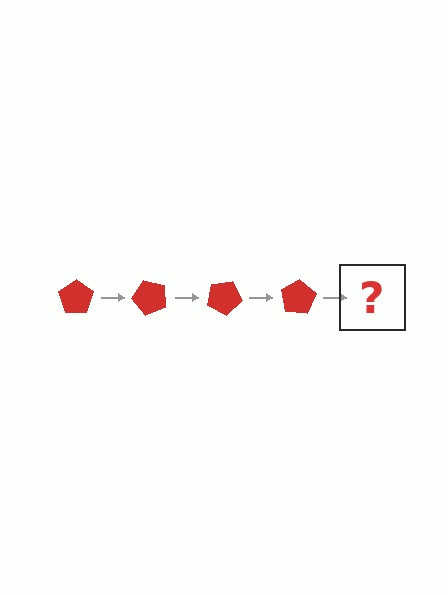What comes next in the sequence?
The next element should be a red pentagon rotated 200 degrees.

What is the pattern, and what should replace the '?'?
The pattern is that the pentagon rotates 50 degrees each step. The '?' should be a red pentagon rotated 200 degrees.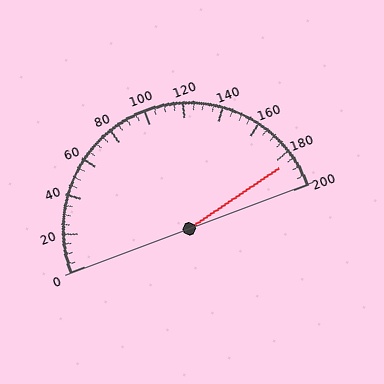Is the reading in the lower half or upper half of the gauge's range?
The reading is in the upper half of the range (0 to 200).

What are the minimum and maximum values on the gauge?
The gauge ranges from 0 to 200.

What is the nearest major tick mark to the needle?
The nearest major tick mark is 180.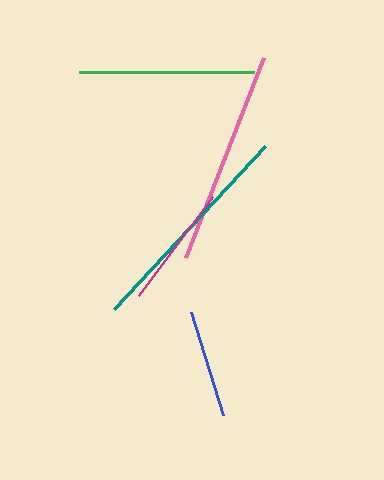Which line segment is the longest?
The teal line is the longest at approximately 222 pixels.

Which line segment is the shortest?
The blue line is the shortest at approximately 108 pixels.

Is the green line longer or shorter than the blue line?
The green line is longer than the blue line.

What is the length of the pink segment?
The pink segment is approximately 215 pixels long.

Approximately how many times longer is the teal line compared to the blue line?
The teal line is approximately 2.1 times the length of the blue line.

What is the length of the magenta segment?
The magenta segment is approximately 123 pixels long.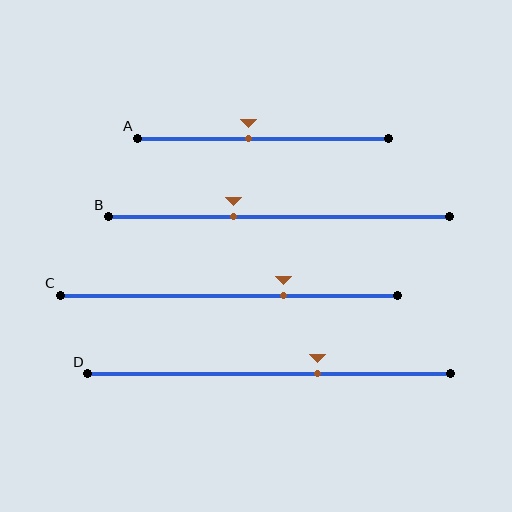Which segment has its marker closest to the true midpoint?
Segment A has its marker closest to the true midpoint.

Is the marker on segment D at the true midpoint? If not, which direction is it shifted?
No, the marker on segment D is shifted to the right by about 13% of the segment length.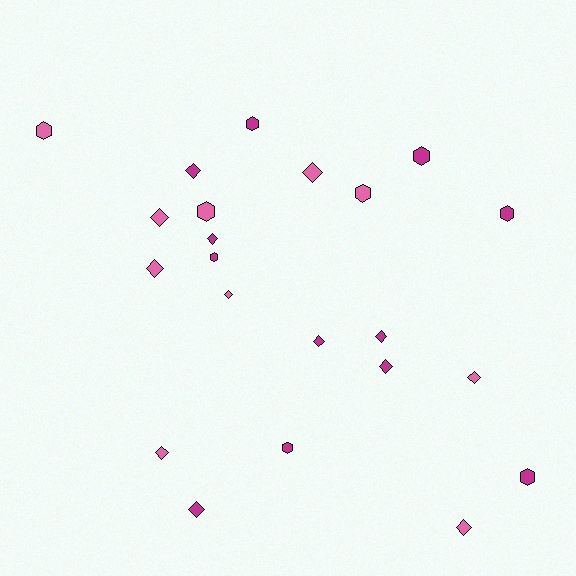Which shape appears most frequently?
Diamond, with 13 objects.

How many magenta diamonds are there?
There are 6 magenta diamonds.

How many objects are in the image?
There are 22 objects.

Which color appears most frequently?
Magenta, with 12 objects.